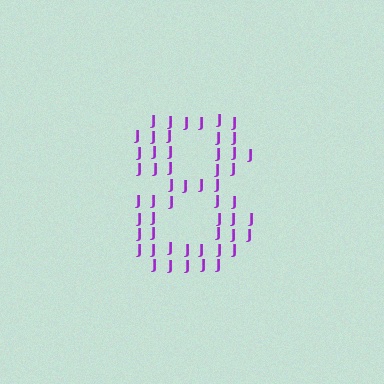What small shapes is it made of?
It is made of small letter J's.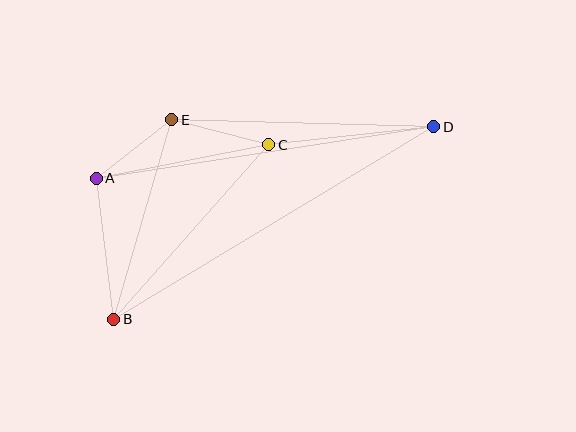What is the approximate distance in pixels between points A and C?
The distance between A and C is approximately 176 pixels.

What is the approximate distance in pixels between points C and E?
The distance between C and E is approximately 100 pixels.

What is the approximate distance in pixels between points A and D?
The distance between A and D is approximately 341 pixels.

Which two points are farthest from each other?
Points B and D are farthest from each other.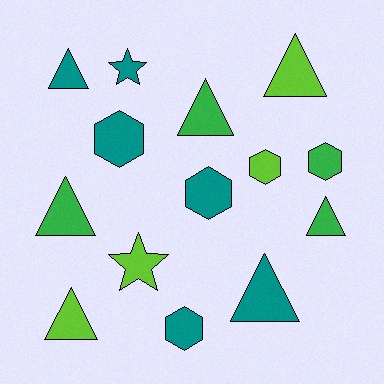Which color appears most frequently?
Teal, with 6 objects.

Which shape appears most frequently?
Triangle, with 7 objects.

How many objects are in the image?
There are 14 objects.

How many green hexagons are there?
There is 1 green hexagon.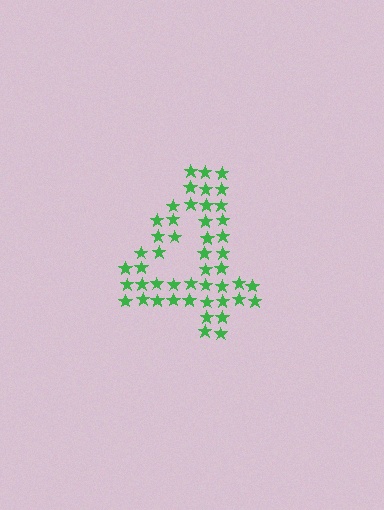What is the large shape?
The large shape is the digit 4.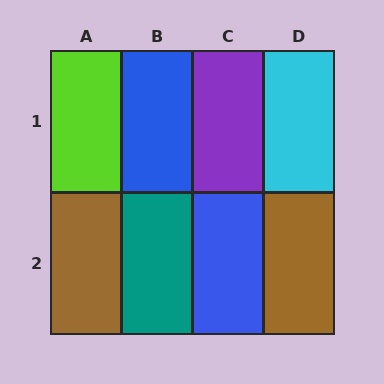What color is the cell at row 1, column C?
Purple.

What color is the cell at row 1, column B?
Blue.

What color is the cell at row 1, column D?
Cyan.